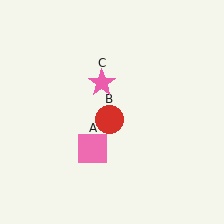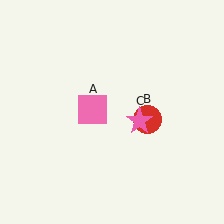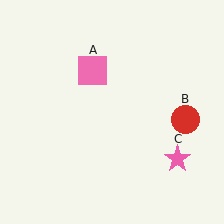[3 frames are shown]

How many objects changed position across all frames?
3 objects changed position: pink square (object A), red circle (object B), pink star (object C).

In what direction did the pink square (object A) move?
The pink square (object A) moved up.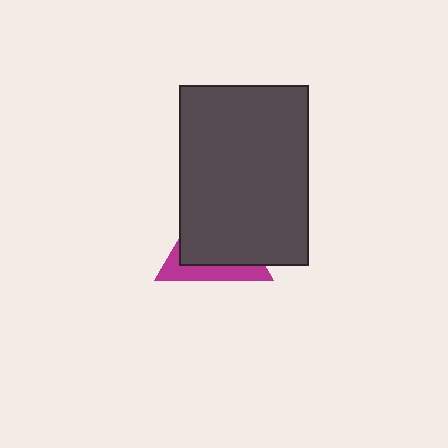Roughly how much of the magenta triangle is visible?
A small part of it is visible (roughly 32%).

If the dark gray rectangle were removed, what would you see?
You would see the complete magenta triangle.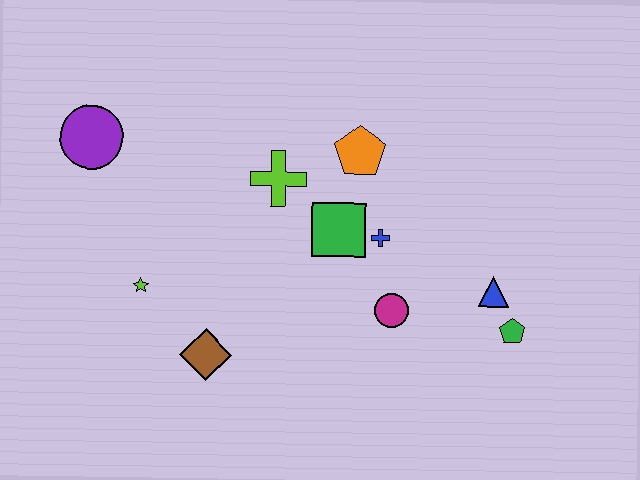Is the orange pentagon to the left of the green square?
No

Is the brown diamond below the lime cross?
Yes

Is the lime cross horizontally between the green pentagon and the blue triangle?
No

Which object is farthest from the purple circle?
The green pentagon is farthest from the purple circle.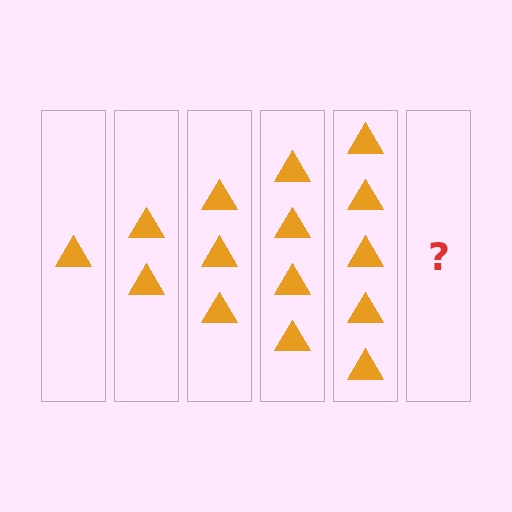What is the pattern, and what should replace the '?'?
The pattern is that each step adds one more triangle. The '?' should be 6 triangles.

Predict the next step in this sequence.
The next step is 6 triangles.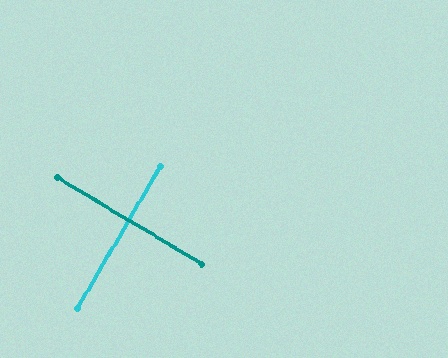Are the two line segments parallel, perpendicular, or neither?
Perpendicular — they meet at approximately 90°.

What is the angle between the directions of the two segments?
Approximately 90 degrees.